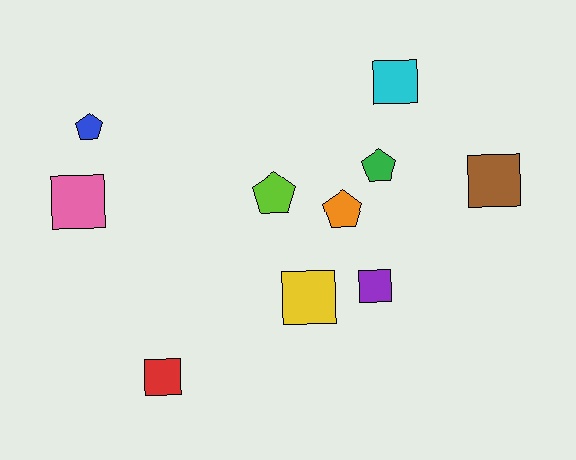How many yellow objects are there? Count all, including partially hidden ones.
There is 1 yellow object.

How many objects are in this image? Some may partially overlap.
There are 10 objects.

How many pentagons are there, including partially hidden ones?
There are 4 pentagons.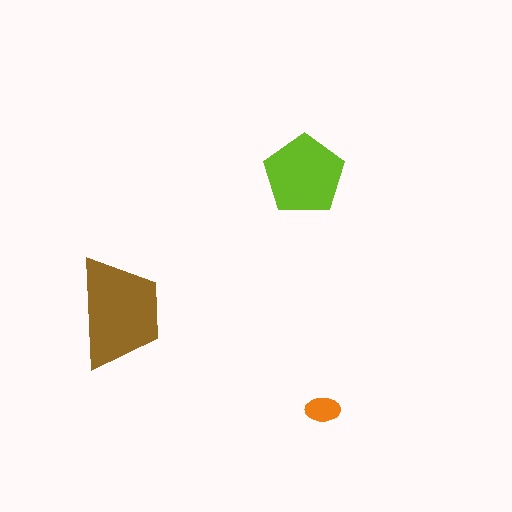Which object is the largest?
The brown trapezoid.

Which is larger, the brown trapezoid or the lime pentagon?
The brown trapezoid.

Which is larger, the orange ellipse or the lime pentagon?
The lime pentagon.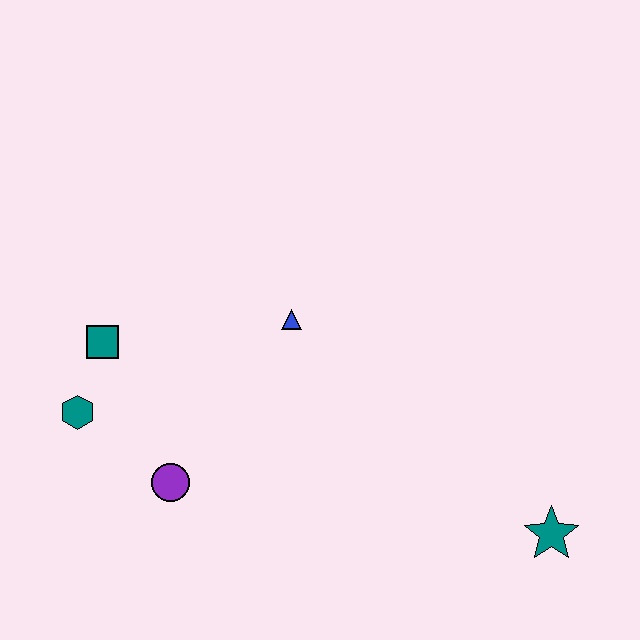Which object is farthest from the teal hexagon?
The teal star is farthest from the teal hexagon.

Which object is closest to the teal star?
The blue triangle is closest to the teal star.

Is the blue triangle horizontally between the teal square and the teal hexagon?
No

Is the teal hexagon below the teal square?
Yes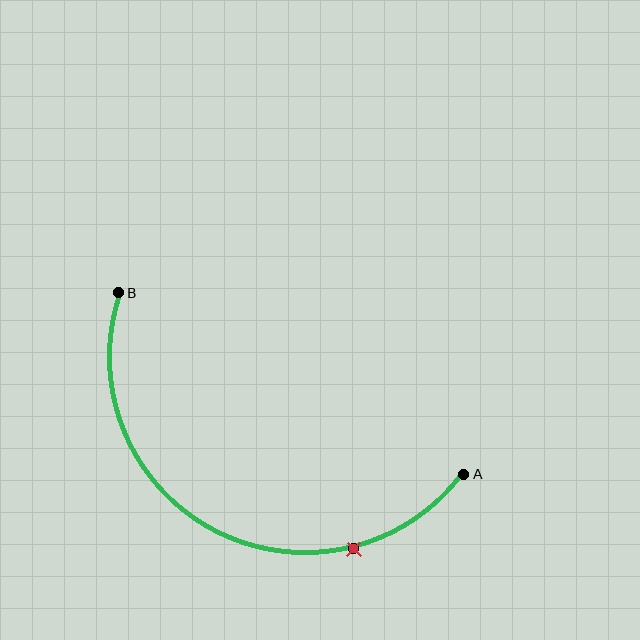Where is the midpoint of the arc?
The arc midpoint is the point on the curve farthest from the straight line joining A and B. It sits below that line.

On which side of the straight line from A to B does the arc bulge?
The arc bulges below the straight line connecting A and B.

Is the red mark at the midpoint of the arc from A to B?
No. The red mark lies on the arc but is closer to endpoint A. The arc midpoint would be at the point on the curve equidistant along the arc from both A and B.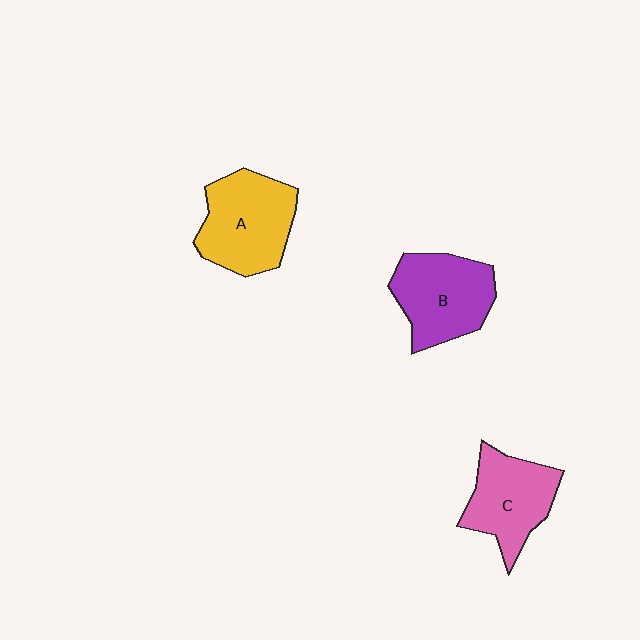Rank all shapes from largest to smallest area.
From largest to smallest: A (yellow), B (purple), C (pink).